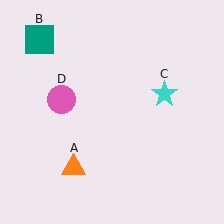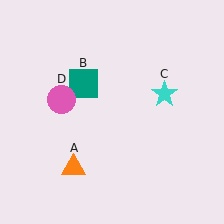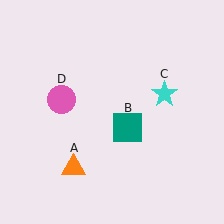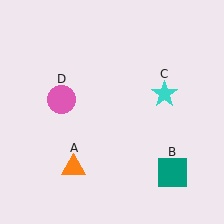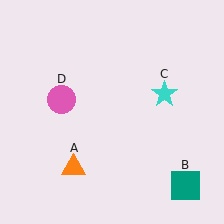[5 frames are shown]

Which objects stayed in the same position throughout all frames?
Orange triangle (object A) and cyan star (object C) and pink circle (object D) remained stationary.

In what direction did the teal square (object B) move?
The teal square (object B) moved down and to the right.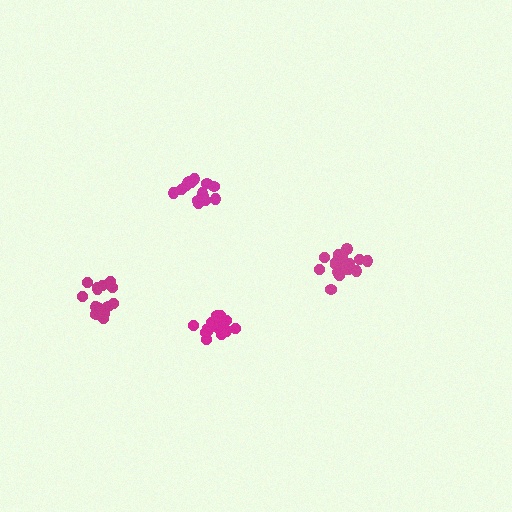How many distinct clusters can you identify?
There are 4 distinct clusters.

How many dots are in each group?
Group 1: 15 dots, Group 2: 18 dots, Group 3: 15 dots, Group 4: 15 dots (63 total).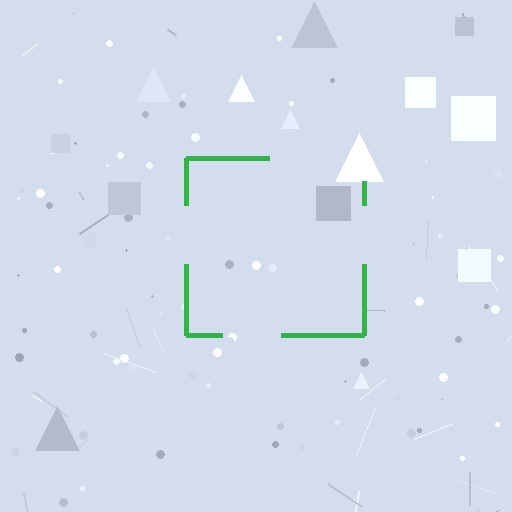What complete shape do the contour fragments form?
The contour fragments form a square.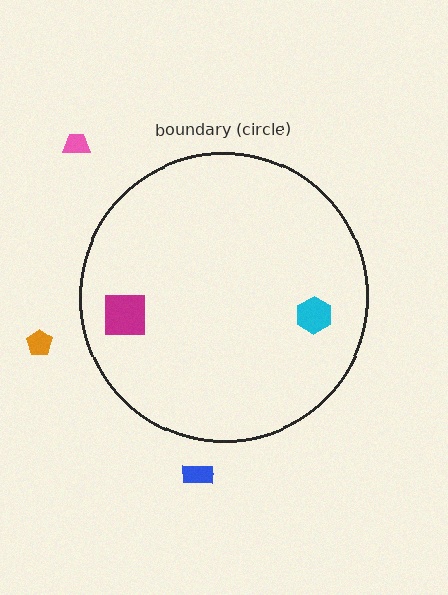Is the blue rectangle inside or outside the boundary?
Outside.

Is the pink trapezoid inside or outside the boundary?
Outside.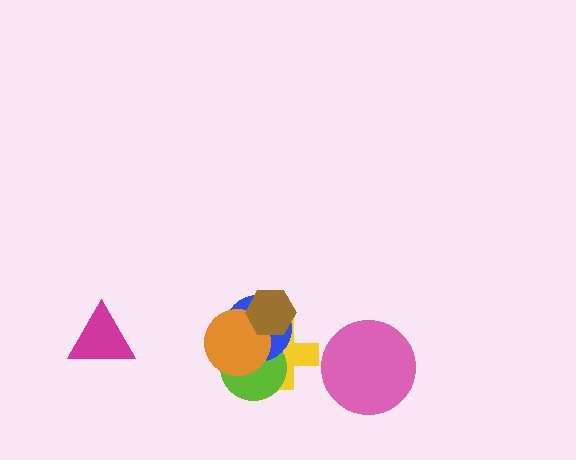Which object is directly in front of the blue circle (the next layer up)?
The orange circle is directly in front of the blue circle.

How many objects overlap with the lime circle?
3 objects overlap with the lime circle.